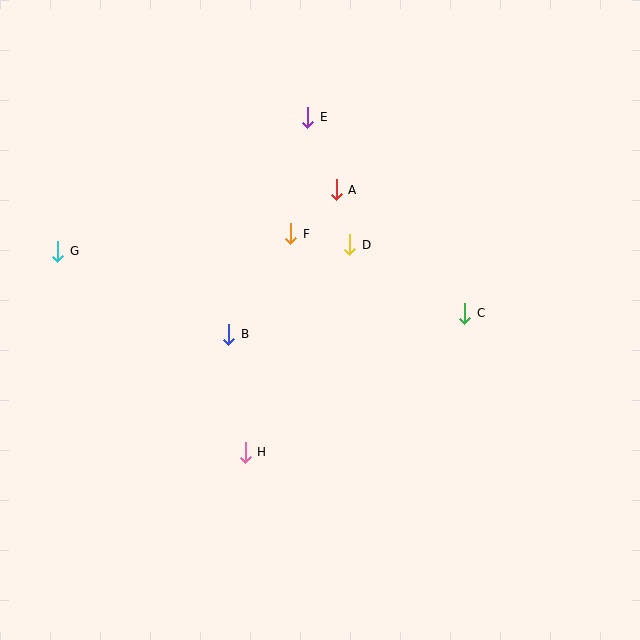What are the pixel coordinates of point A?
Point A is at (336, 190).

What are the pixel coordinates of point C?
Point C is at (465, 313).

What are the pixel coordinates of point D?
Point D is at (350, 245).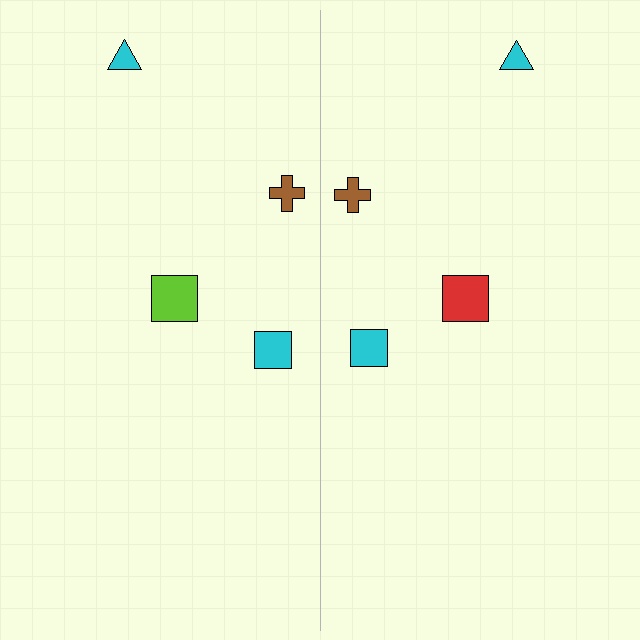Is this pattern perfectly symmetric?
No, the pattern is not perfectly symmetric. The red square on the right side breaks the symmetry — its mirror counterpart is lime.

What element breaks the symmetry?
The red square on the right side breaks the symmetry — its mirror counterpart is lime.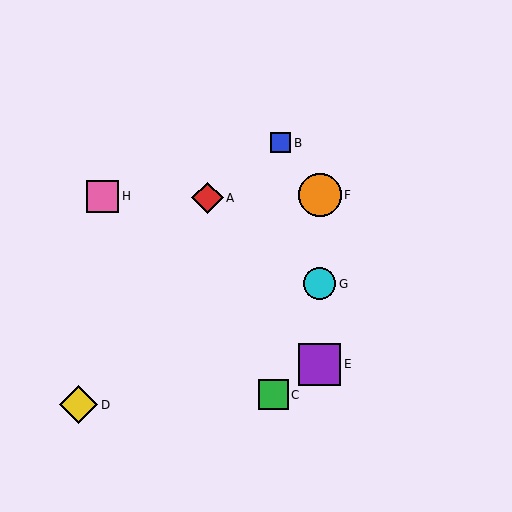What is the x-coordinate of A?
Object A is at x≈207.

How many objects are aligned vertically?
3 objects (E, F, G) are aligned vertically.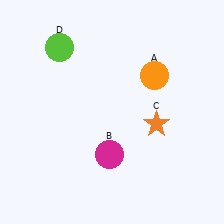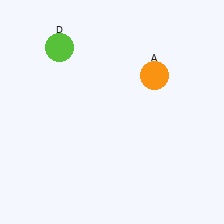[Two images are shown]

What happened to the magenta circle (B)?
The magenta circle (B) was removed in Image 2. It was in the bottom-left area of Image 1.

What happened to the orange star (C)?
The orange star (C) was removed in Image 2. It was in the bottom-right area of Image 1.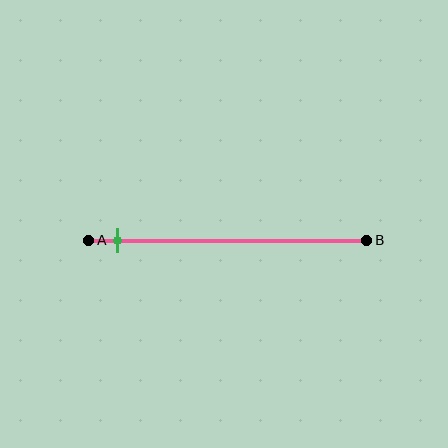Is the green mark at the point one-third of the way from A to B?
No, the mark is at about 10% from A, not at the 33% one-third point.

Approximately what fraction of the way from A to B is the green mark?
The green mark is approximately 10% of the way from A to B.